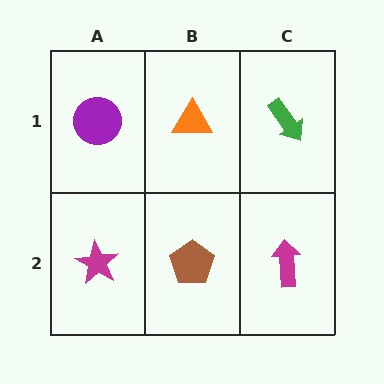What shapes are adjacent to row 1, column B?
A brown pentagon (row 2, column B), a purple circle (row 1, column A), a green arrow (row 1, column C).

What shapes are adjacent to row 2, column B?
An orange triangle (row 1, column B), a magenta star (row 2, column A), a magenta arrow (row 2, column C).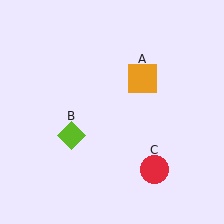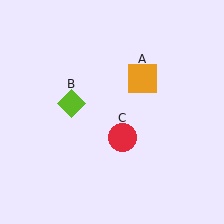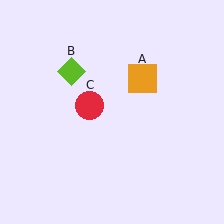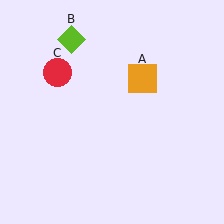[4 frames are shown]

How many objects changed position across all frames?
2 objects changed position: lime diamond (object B), red circle (object C).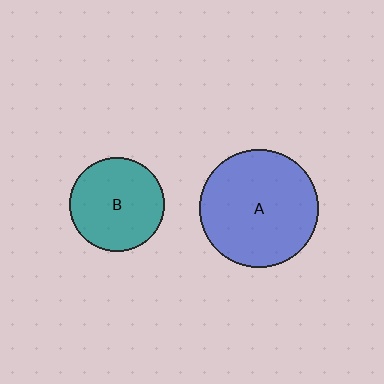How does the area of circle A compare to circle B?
Approximately 1.6 times.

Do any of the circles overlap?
No, none of the circles overlap.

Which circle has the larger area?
Circle A (blue).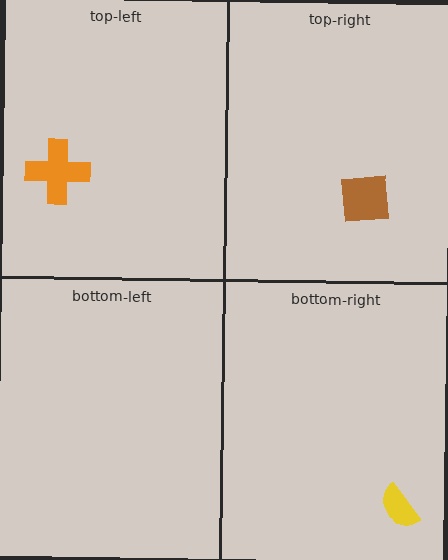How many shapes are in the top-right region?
1.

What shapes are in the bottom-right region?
The yellow semicircle.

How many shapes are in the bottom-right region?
1.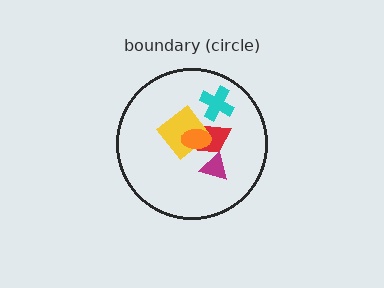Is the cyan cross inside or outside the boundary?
Inside.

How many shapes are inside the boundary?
5 inside, 0 outside.